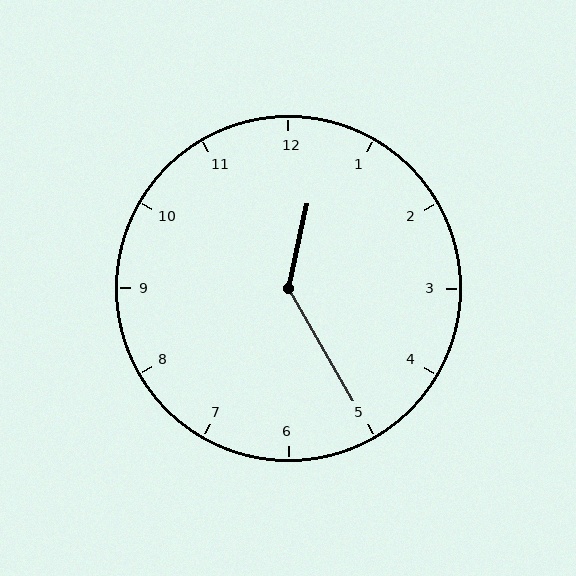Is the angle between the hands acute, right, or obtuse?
It is obtuse.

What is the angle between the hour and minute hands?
Approximately 138 degrees.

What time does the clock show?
12:25.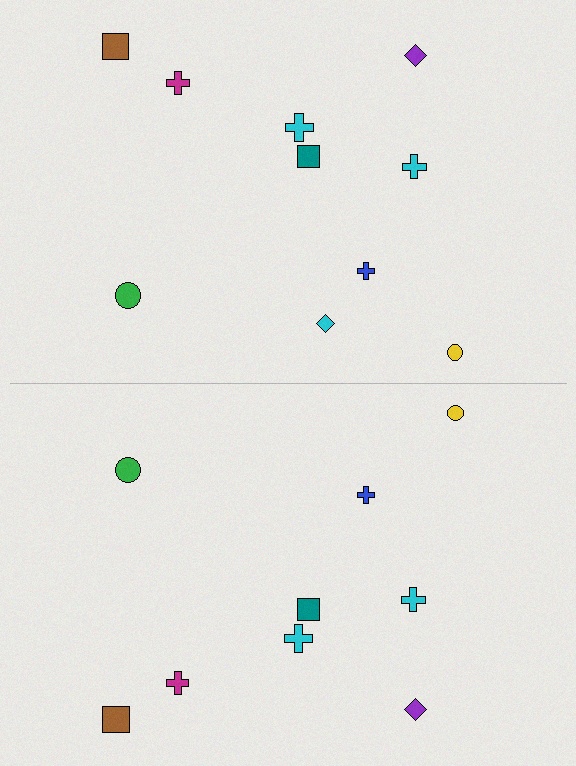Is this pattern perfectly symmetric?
No, the pattern is not perfectly symmetric. A cyan diamond is missing from the bottom side.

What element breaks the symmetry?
A cyan diamond is missing from the bottom side.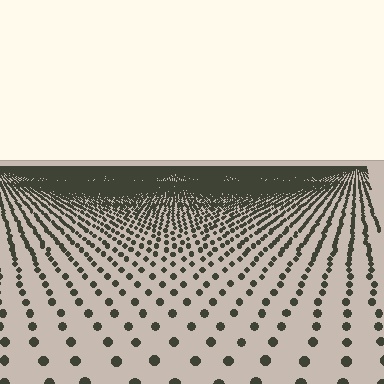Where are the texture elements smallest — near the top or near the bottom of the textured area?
Near the top.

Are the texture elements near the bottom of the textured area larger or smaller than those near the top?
Larger. Near the bottom, elements are closer to the viewer and appear at a bigger on-screen size.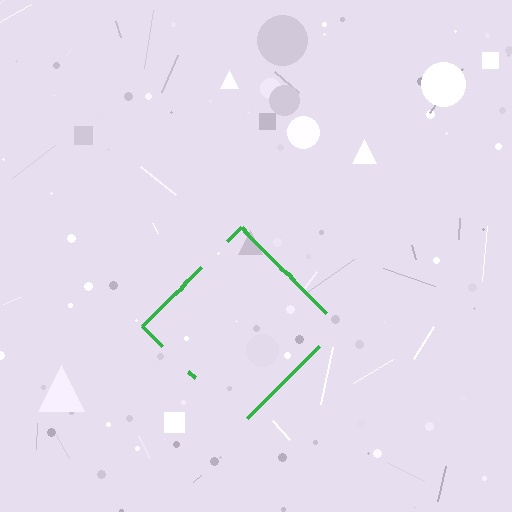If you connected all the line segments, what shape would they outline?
They would outline a diamond.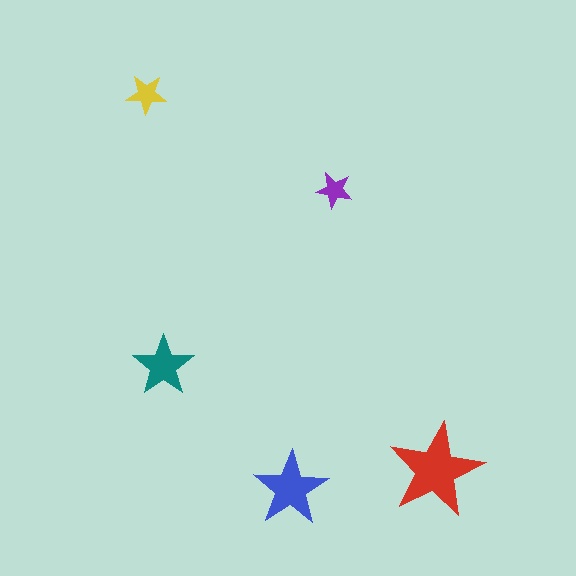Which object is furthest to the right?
The red star is rightmost.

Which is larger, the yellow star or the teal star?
The teal one.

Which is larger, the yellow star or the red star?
The red one.